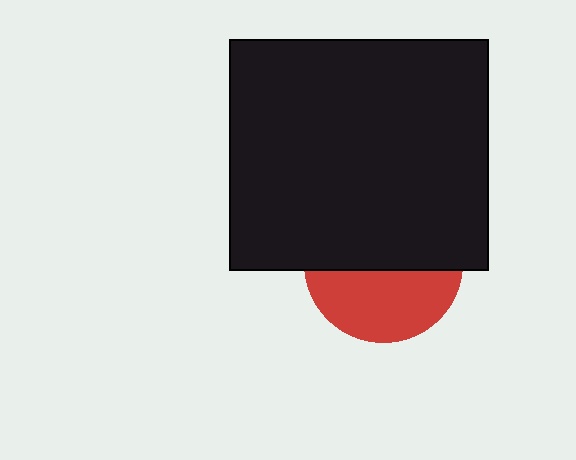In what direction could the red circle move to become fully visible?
The red circle could move down. That would shift it out from behind the black rectangle entirely.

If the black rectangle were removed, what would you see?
You would see the complete red circle.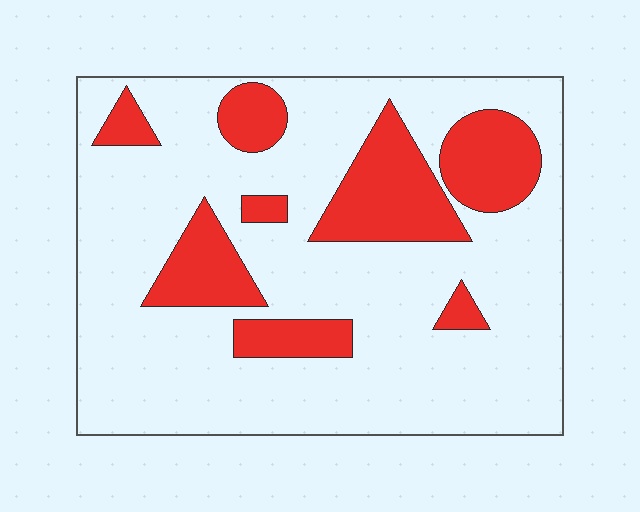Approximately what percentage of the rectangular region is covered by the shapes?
Approximately 25%.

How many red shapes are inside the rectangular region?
8.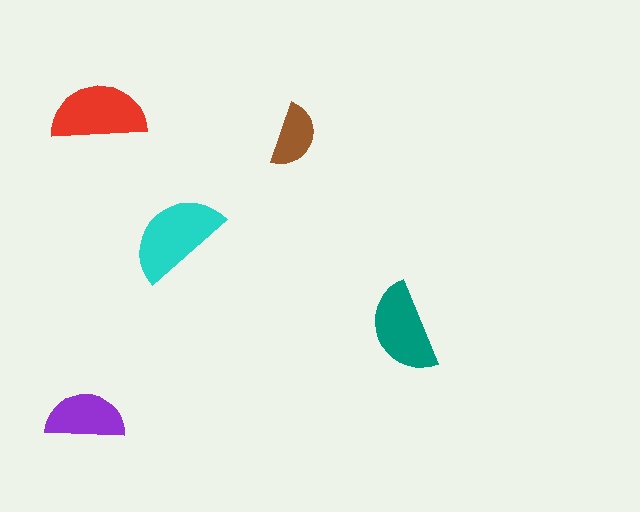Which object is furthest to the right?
The teal semicircle is rightmost.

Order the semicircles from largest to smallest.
the cyan one, the red one, the teal one, the purple one, the brown one.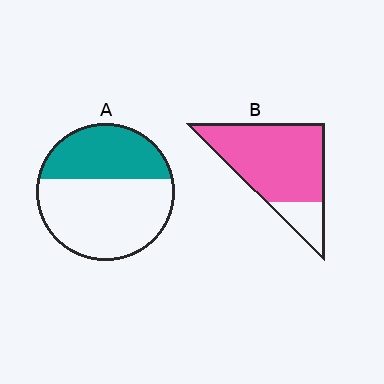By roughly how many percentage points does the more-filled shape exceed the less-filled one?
By roughly 45 percentage points (B over A).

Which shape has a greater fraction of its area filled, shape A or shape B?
Shape B.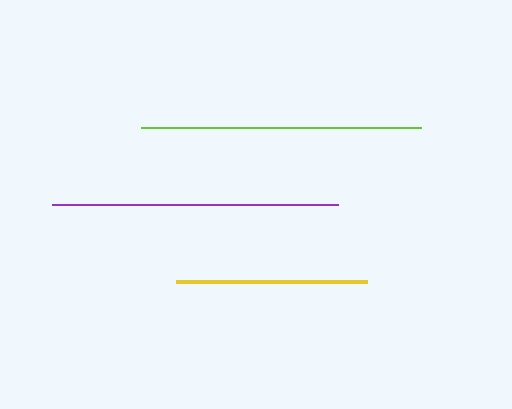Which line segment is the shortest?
The yellow line is the shortest at approximately 190 pixels.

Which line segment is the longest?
The purple line is the longest at approximately 286 pixels.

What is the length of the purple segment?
The purple segment is approximately 286 pixels long.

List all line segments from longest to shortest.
From longest to shortest: purple, lime, yellow.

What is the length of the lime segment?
The lime segment is approximately 281 pixels long.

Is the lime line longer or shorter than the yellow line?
The lime line is longer than the yellow line.